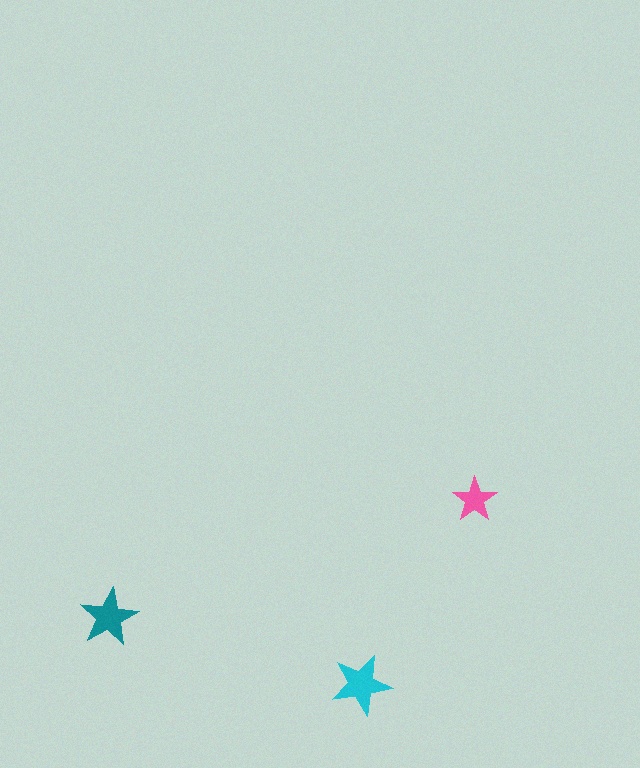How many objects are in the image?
There are 3 objects in the image.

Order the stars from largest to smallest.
the cyan one, the teal one, the pink one.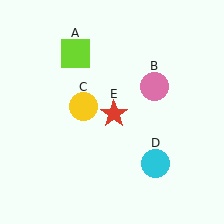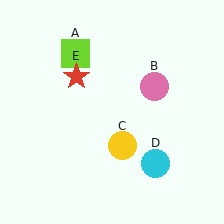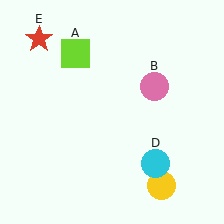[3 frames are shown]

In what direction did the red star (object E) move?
The red star (object E) moved up and to the left.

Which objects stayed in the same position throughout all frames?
Lime square (object A) and pink circle (object B) and cyan circle (object D) remained stationary.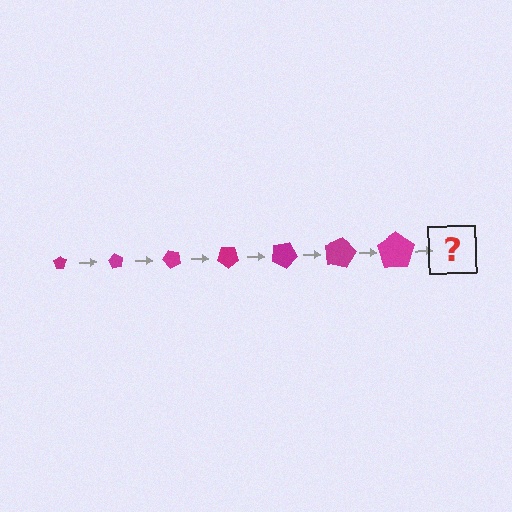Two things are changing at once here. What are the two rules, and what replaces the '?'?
The two rules are that the pentagon grows larger each step and it rotates 60 degrees each step. The '?' should be a pentagon, larger than the previous one and rotated 420 degrees from the start.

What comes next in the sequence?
The next element should be a pentagon, larger than the previous one and rotated 420 degrees from the start.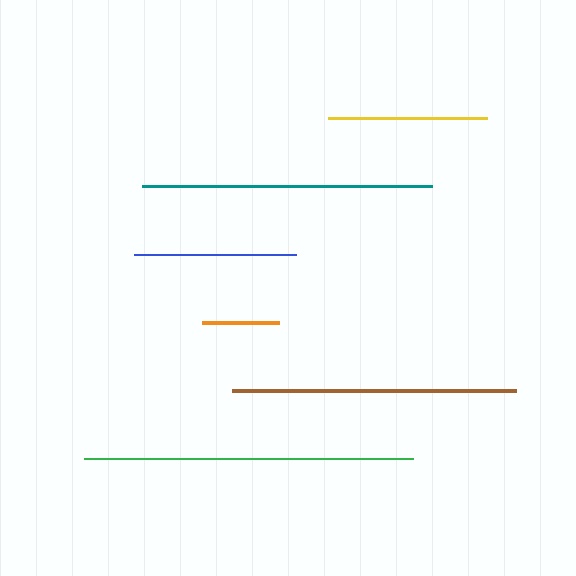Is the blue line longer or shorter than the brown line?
The brown line is longer than the blue line.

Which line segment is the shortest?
The orange line is the shortest at approximately 77 pixels.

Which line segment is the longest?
The green line is the longest at approximately 329 pixels.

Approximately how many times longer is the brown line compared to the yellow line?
The brown line is approximately 1.8 times the length of the yellow line.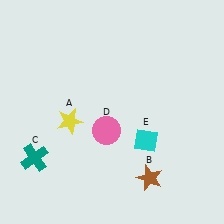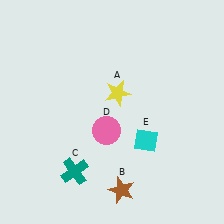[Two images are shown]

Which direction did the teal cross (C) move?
The teal cross (C) moved right.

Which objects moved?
The objects that moved are: the yellow star (A), the brown star (B), the teal cross (C).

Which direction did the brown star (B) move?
The brown star (B) moved left.